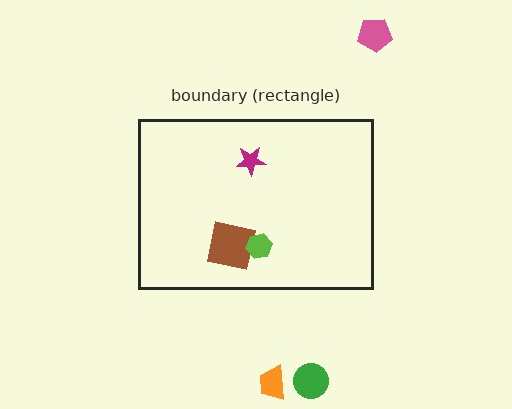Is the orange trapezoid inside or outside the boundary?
Outside.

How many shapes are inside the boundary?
3 inside, 3 outside.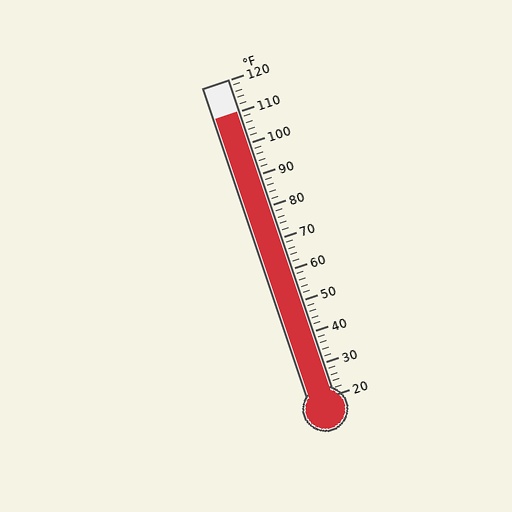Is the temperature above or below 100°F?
The temperature is above 100°F.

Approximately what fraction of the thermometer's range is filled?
The thermometer is filled to approximately 90% of its range.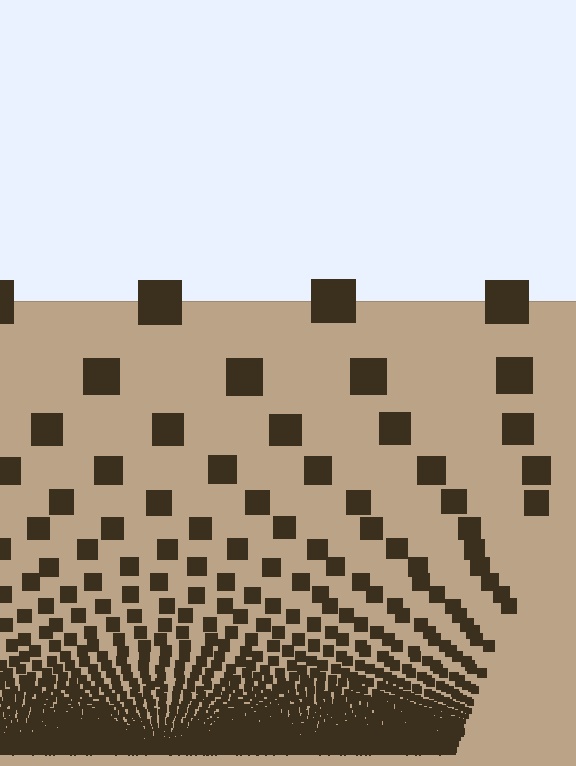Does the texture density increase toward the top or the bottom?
Density increases toward the bottom.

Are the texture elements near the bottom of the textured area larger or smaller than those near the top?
Smaller. The gradient is inverted — elements near the bottom are smaller and denser.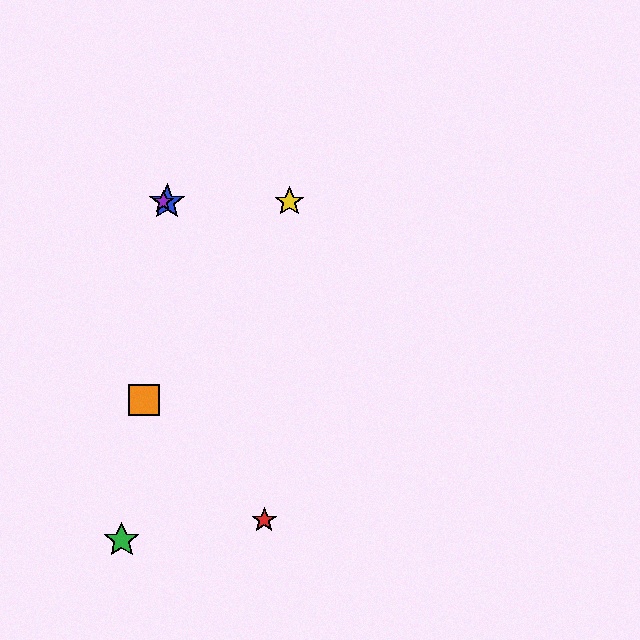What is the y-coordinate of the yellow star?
The yellow star is at y≈202.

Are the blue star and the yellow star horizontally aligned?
Yes, both are at y≈202.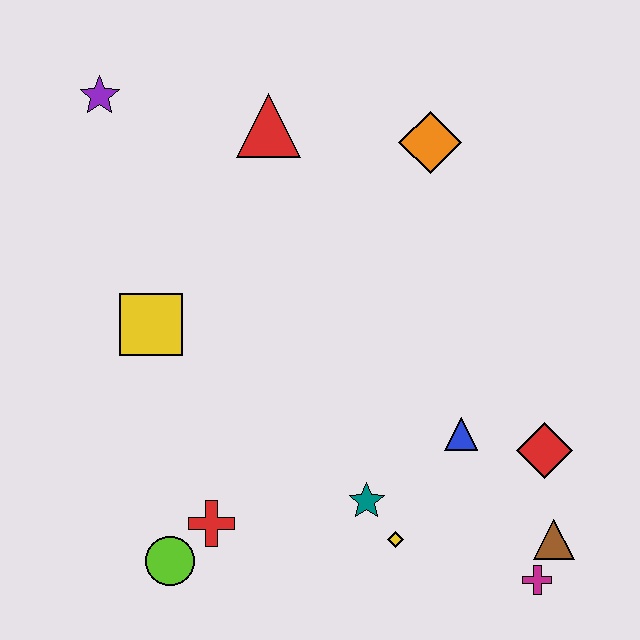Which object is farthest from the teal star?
The purple star is farthest from the teal star.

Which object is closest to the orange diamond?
The red triangle is closest to the orange diamond.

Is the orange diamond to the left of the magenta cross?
Yes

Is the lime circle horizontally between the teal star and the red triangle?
No